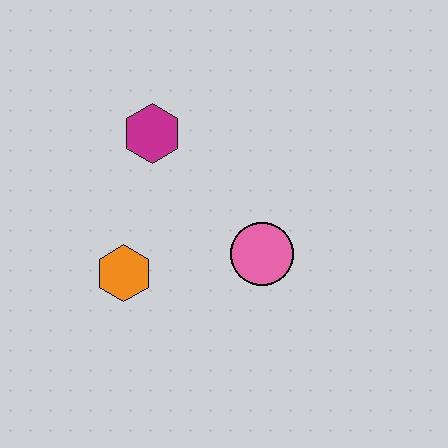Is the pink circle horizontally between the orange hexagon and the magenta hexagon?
No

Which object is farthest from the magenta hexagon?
The pink circle is farthest from the magenta hexagon.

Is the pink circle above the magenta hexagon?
No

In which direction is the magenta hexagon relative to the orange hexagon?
The magenta hexagon is above the orange hexagon.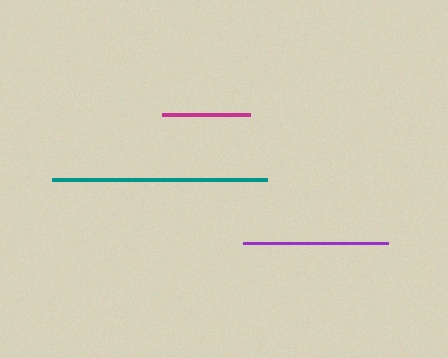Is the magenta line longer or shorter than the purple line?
The purple line is longer than the magenta line.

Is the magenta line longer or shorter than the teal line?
The teal line is longer than the magenta line.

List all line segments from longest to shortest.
From longest to shortest: teal, purple, magenta.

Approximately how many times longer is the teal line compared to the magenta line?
The teal line is approximately 2.4 times the length of the magenta line.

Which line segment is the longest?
The teal line is the longest at approximately 215 pixels.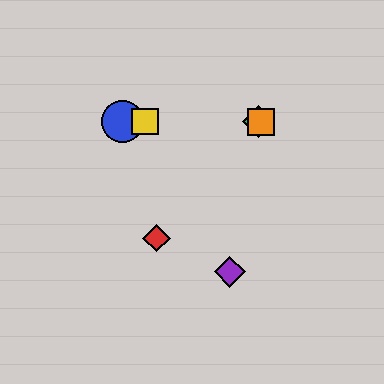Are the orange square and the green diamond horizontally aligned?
Yes, both are at y≈122.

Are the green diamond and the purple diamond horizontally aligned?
No, the green diamond is at y≈122 and the purple diamond is at y≈272.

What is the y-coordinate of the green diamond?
The green diamond is at y≈122.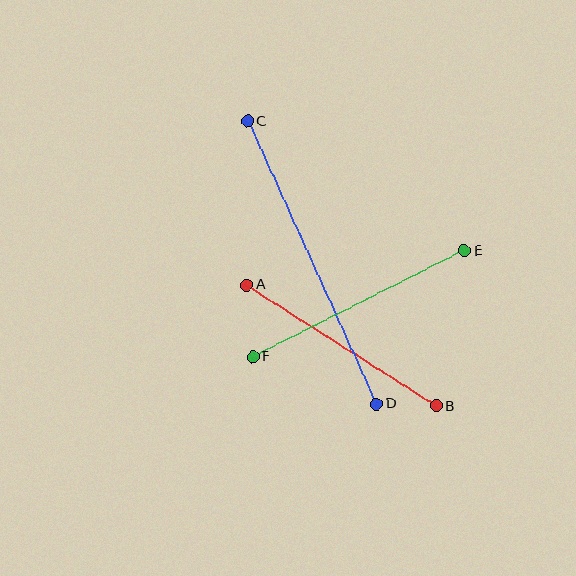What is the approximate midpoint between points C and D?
The midpoint is at approximately (312, 262) pixels.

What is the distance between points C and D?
The distance is approximately 311 pixels.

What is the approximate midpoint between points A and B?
The midpoint is at approximately (341, 345) pixels.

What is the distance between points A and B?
The distance is approximately 225 pixels.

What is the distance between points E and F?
The distance is approximately 237 pixels.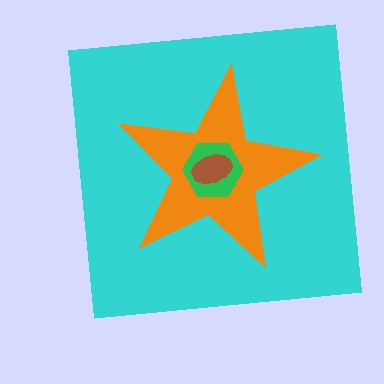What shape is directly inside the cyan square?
The orange star.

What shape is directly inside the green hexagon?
The brown ellipse.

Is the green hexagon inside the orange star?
Yes.